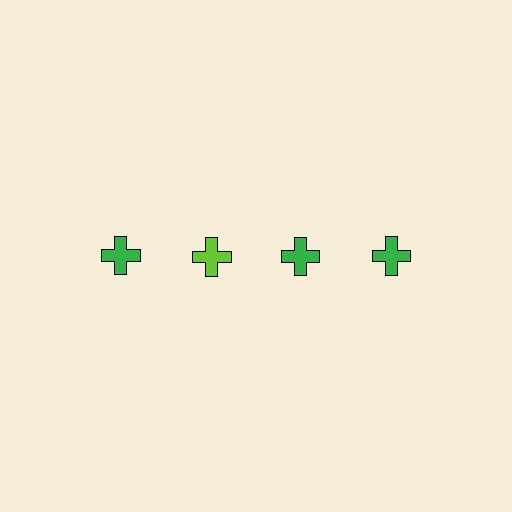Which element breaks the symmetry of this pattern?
The lime cross in the top row, second from left column breaks the symmetry. All other shapes are green crosses.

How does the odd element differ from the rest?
It has a different color: lime instead of green.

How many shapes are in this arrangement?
There are 4 shapes arranged in a grid pattern.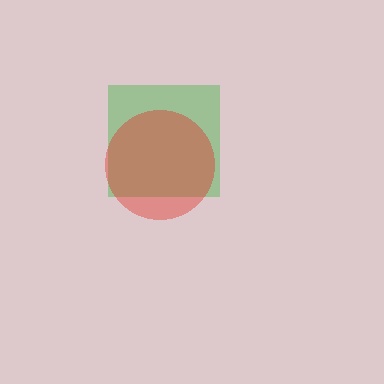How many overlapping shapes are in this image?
There are 2 overlapping shapes in the image.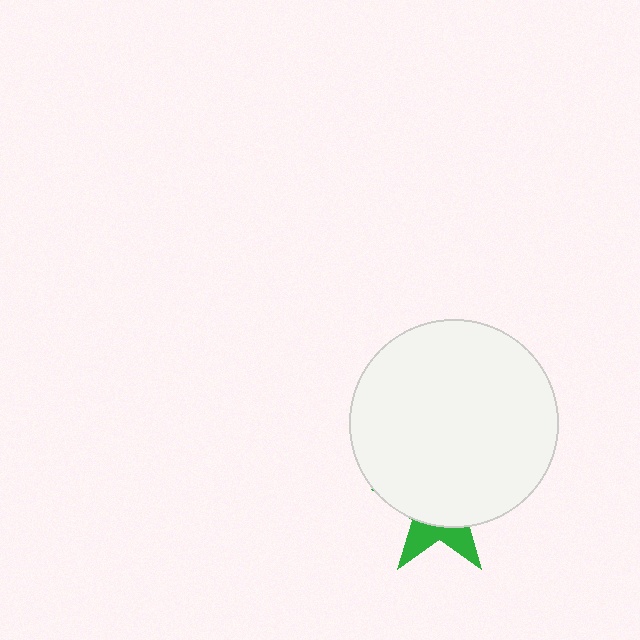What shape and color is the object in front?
The object in front is a white circle.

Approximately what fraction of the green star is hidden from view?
Roughly 68% of the green star is hidden behind the white circle.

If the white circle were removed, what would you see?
You would see the complete green star.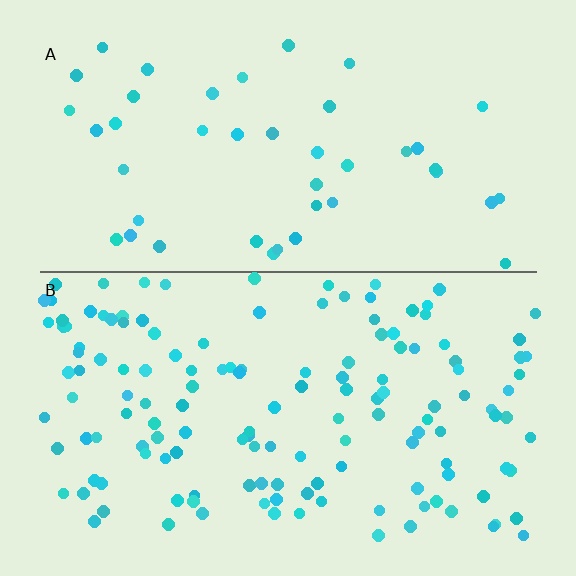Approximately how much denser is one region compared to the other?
Approximately 3.3× — region B over region A.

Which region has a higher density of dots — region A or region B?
B (the bottom).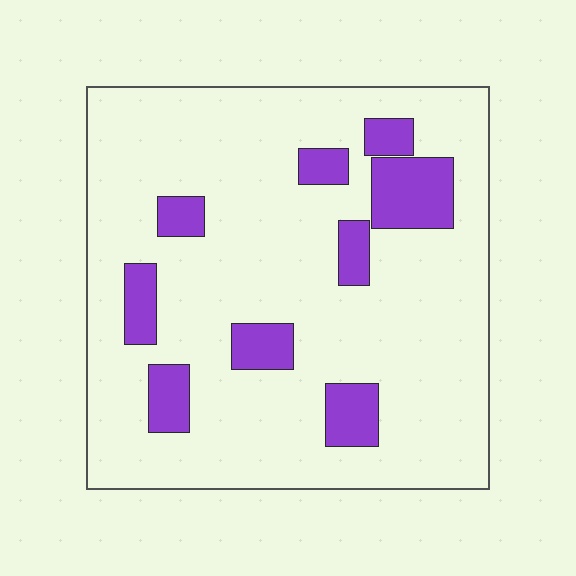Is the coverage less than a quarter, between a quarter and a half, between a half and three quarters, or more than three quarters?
Less than a quarter.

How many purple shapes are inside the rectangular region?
9.